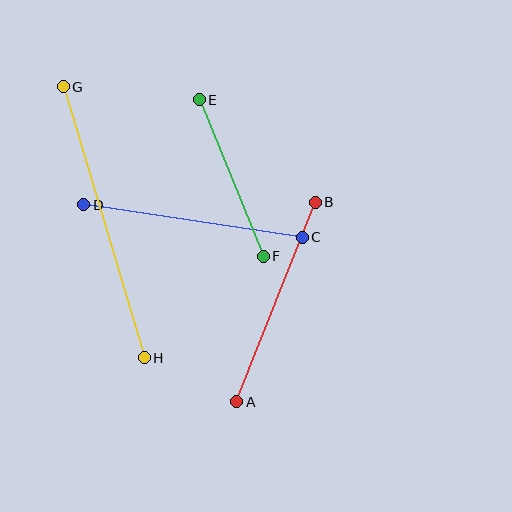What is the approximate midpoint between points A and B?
The midpoint is at approximately (276, 302) pixels.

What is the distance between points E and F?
The distance is approximately 169 pixels.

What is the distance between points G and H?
The distance is approximately 283 pixels.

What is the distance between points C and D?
The distance is approximately 220 pixels.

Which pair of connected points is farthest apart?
Points G and H are farthest apart.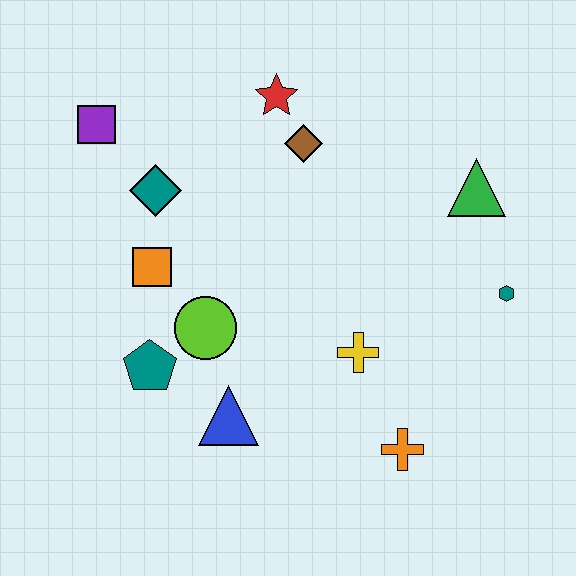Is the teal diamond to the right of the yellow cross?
No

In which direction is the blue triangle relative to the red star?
The blue triangle is below the red star.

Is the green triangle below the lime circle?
No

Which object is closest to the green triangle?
The teal hexagon is closest to the green triangle.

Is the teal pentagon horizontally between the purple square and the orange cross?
Yes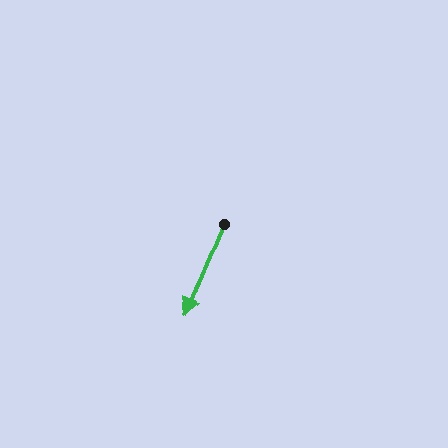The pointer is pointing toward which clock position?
Roughly 7 o'clock.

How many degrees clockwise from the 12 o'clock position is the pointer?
Approximately 203 degrees.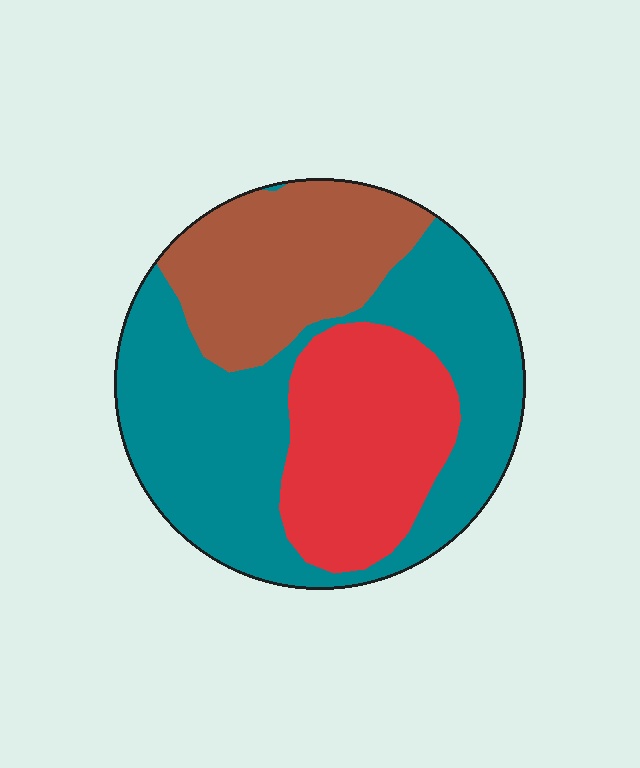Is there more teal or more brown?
Teal.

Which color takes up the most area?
Teal, at roughly 50%.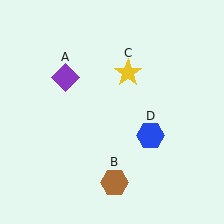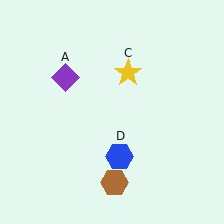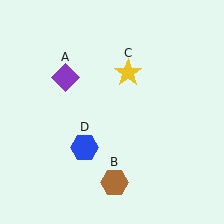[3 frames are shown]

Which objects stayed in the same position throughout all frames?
Purple diamond (object A) and brown hexagon (object B) and yellow star (object C) remained stationary.